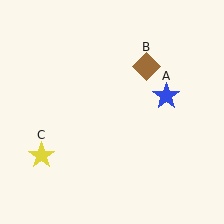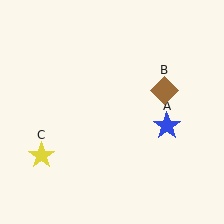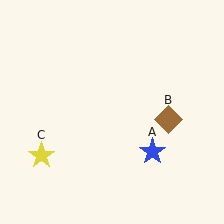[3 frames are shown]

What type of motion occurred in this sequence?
The blue star (object A), brown diamond (object B) rotated clockwise around the center of the scene.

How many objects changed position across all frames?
2 objects changed position: blue star (object A), brown diamond (object B).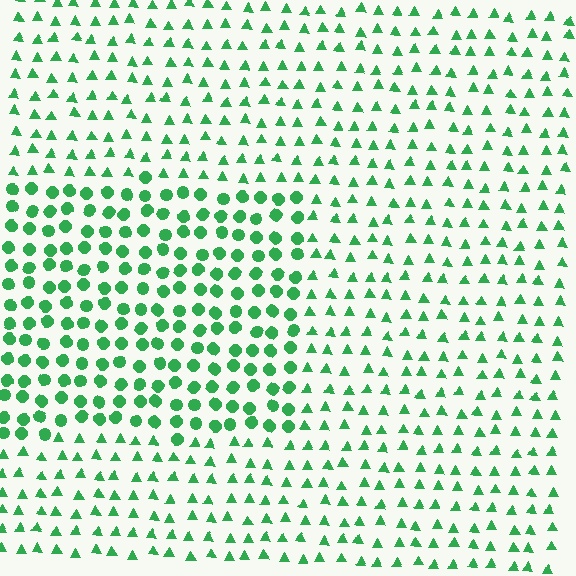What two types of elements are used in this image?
The image uses circles inside the rectangle region and triangles outside it.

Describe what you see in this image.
The image is filled with small green elements arranged in a uniform grid. A rectangle-shaped region contains circles, while the surrounding area contains triangles. The boundary is defined purely by the change in element shape.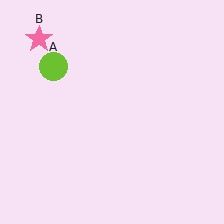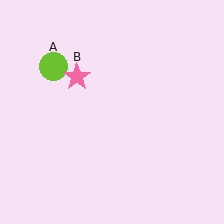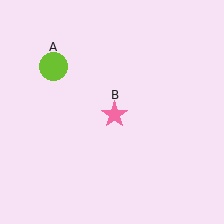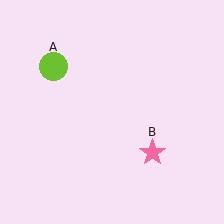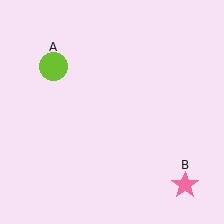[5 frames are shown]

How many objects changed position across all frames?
1 object changed position: pink star (object B).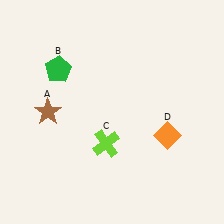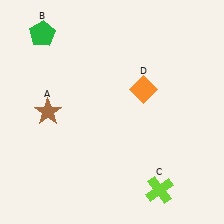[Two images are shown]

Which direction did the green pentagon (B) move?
The green pentagon (B) moved up.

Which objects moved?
The objects that moved are: the green pentagon (B), the lime cross (C), the orange diamond (D).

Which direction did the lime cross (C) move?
The lime cross (C) moved right.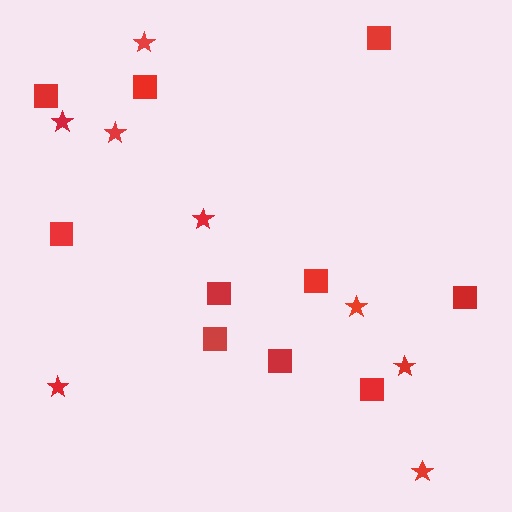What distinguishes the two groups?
There are 2 groups: one group of stars (8) and one group of squares (10).